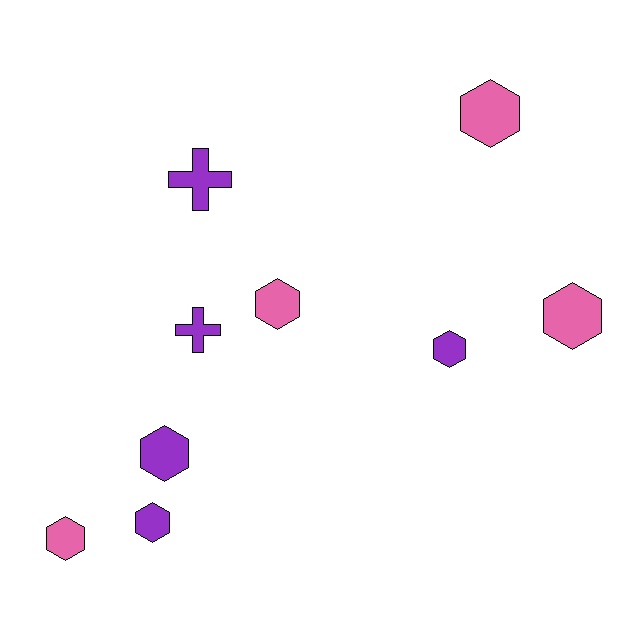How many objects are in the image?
There are 9 objects.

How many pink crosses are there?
There are no pink crosses.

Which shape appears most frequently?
Hexagon, with 7 objects.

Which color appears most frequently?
Purple, with 5 objects.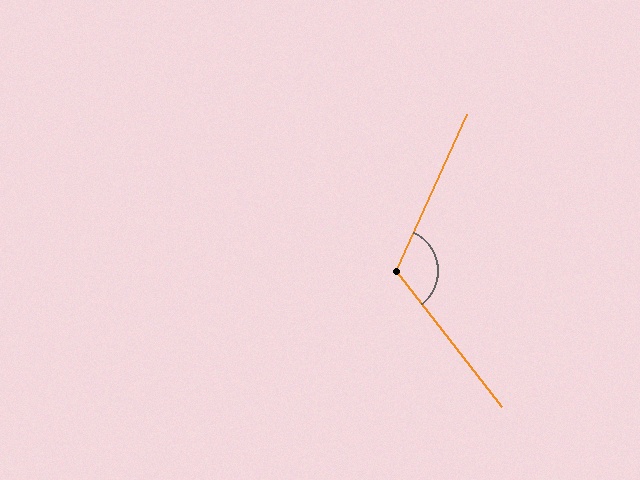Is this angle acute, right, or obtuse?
It is obtuse.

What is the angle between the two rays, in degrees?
Approximately 118 degrees.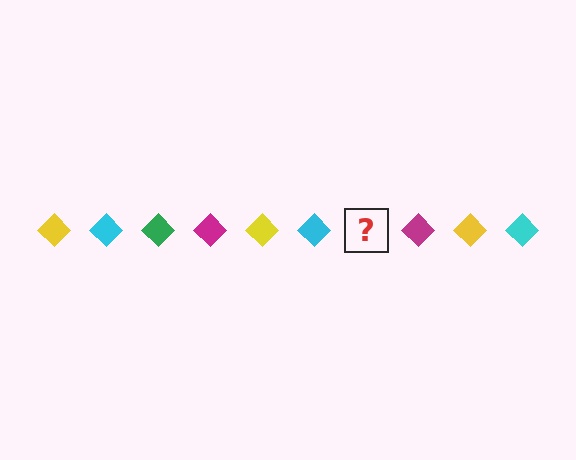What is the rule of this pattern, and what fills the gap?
The rule is that the pattern cycles through yellow, cyan, green, magenta diamonds. The gap should be filled with a green diamond.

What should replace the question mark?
The question mark should be replaced with a green diamond.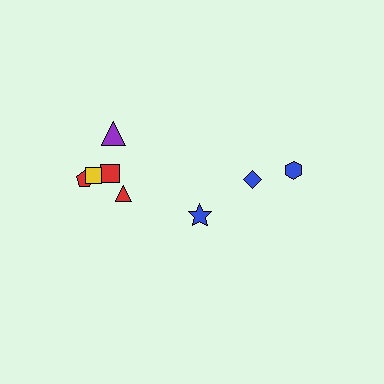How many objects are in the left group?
There are 5 objects.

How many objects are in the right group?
There are 3 objects.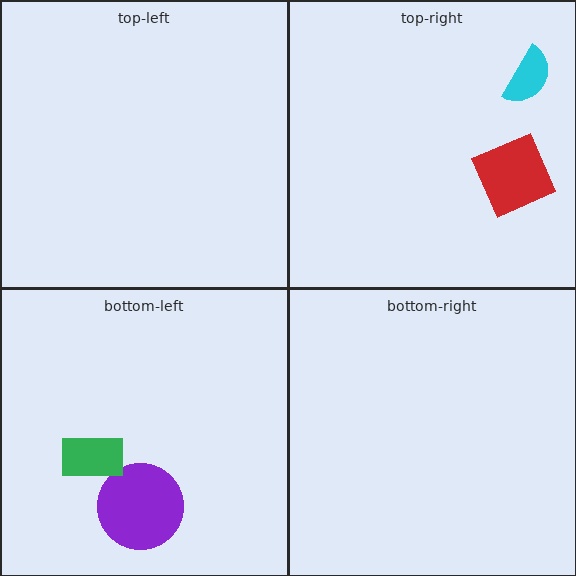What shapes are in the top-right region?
The cyan semicircle, the red diamond.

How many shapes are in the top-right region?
2.